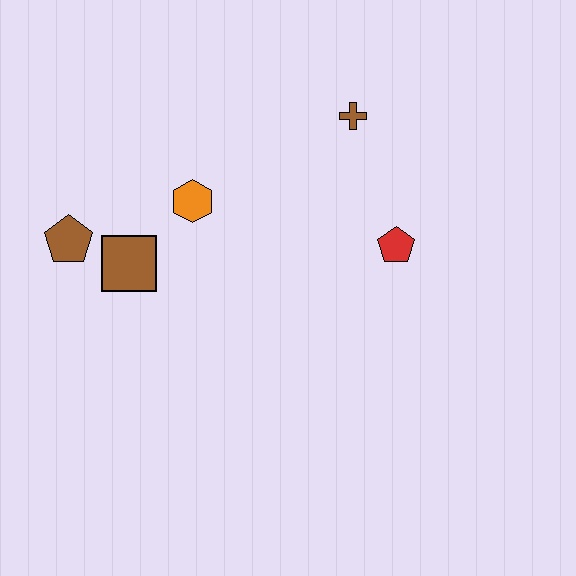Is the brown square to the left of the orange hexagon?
Yes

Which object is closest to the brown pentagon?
The brown square is closest to the brown pentagon.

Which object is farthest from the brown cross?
The brown pentagon is farthest from the brown cross.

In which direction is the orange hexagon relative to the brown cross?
The orange hexagon is to the left of the brown cross.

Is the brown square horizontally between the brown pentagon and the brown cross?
Yes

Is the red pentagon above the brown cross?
No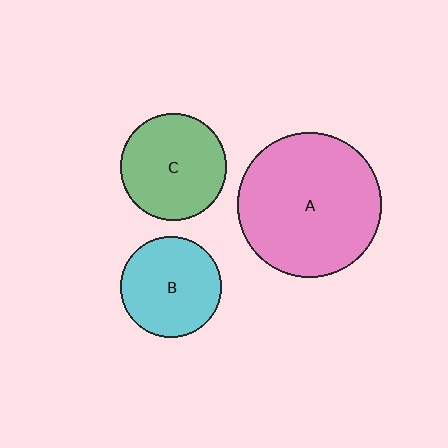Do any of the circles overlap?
No, none of the circles overlap.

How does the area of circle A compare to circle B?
Approximately 2.1 times.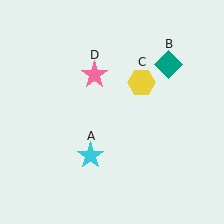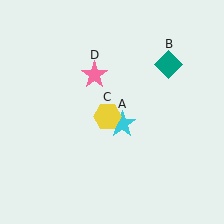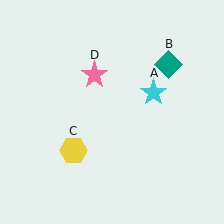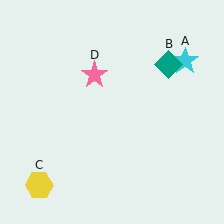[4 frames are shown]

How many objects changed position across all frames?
2 objects changed position: cyan star (object A), yellow hexagon (object C).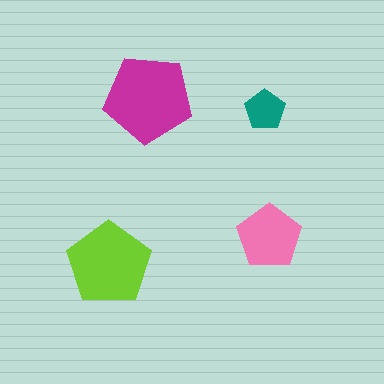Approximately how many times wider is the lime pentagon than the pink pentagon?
About 1.5 times wider.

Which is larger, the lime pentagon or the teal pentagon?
The lime one.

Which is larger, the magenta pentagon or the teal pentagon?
The magenta one.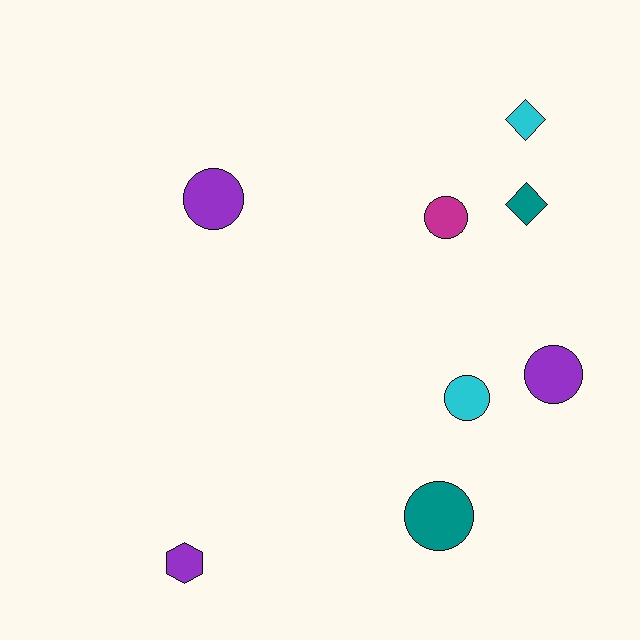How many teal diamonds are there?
There is 1 teal diamond.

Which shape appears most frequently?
Circle, with 5 objects.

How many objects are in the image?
There are 8 objects.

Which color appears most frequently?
Purple, with 3 objects.